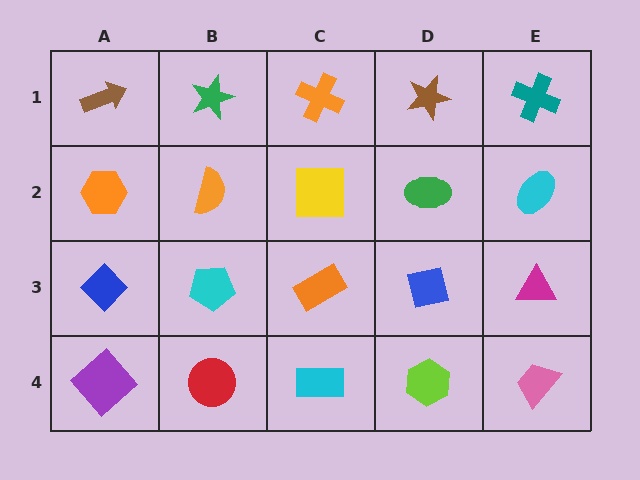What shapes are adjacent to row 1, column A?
An orange hexagon (row 2, column A), a green star (row 1, column B).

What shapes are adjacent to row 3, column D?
A green ellipse (row 2, column D), a lime hexagon (row 4, column D), an orange rectangle (row 3, column C), a magenta triangle (row 3, column E).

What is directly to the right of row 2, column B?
A yellow square.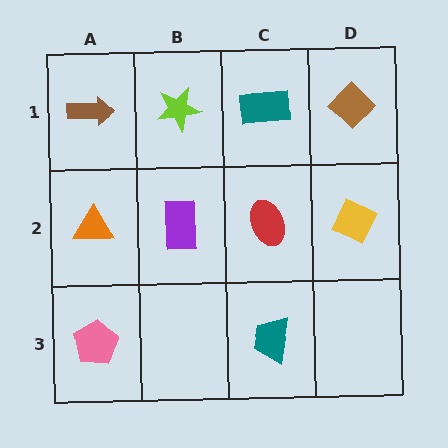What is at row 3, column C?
A teal trapezoid.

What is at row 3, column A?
A pink pentagon.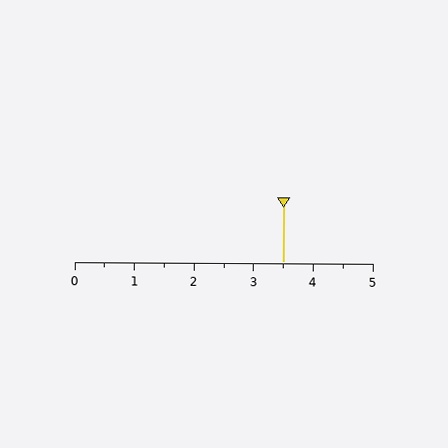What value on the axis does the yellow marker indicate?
The marker indicates approximately 3.5.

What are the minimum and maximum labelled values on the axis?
The axis runs from 0 to 5.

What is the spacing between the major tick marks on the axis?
The major ticks are spaced 1 apart.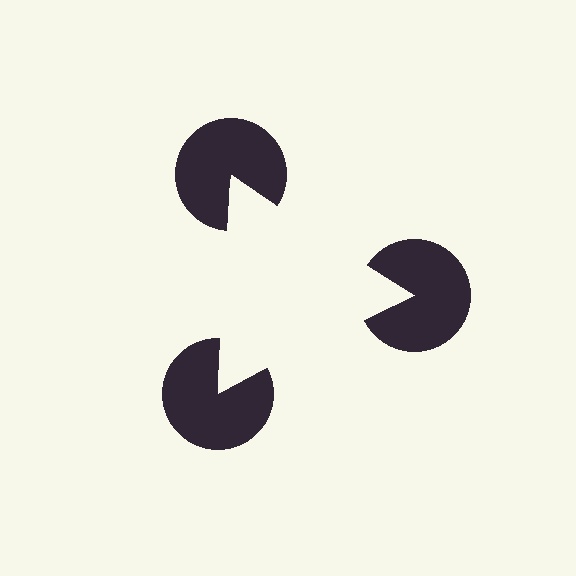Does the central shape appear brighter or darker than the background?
It typically appears slightly brighter than the background, even though no actual brightness change is drawn.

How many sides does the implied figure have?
3 sides.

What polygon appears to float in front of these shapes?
An illusory triangle — its edges are inferred from the aligned wedge cuts in the pac-man discs, not physically drawn.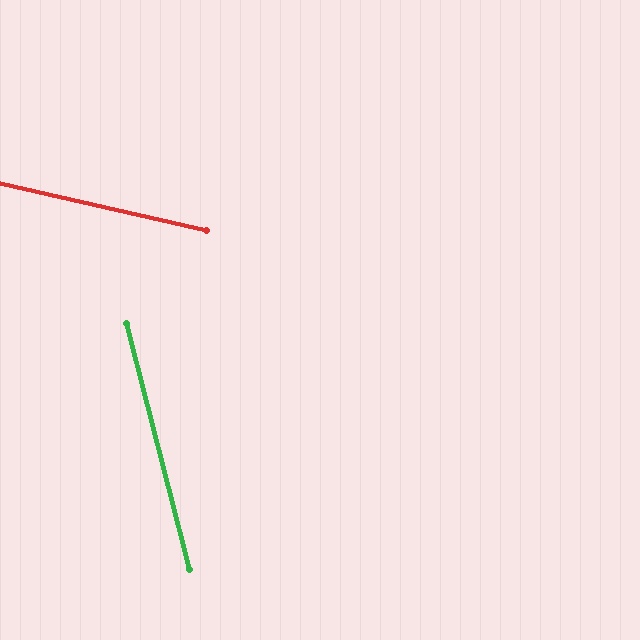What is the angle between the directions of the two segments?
Approximately 63 degrees.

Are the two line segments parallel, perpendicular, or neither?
Neither parallel nor perpendicular — they differ by about 63°.